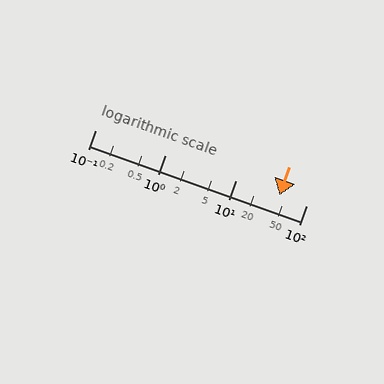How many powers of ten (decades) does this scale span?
The scale spans 3 decades, from 0.1 to 100.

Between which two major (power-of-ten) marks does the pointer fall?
The pointer is between 10 and 100.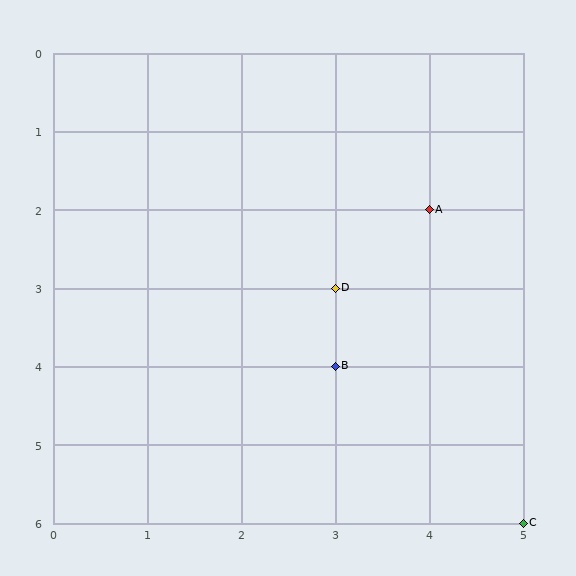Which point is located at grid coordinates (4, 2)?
Point A is at (4, 2).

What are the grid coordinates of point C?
Point C is at grid coordinates (5, 6).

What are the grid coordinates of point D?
Point D is at grid coordinates (3, 3).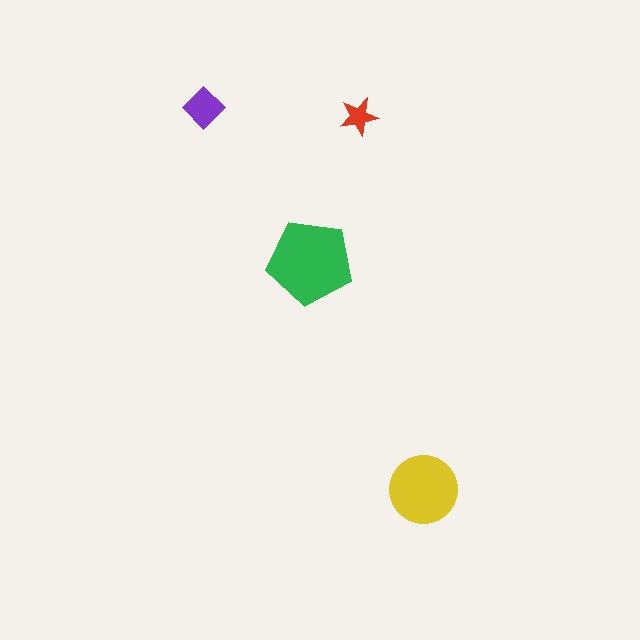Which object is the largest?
The green pentagon.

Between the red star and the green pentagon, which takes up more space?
The green pentagon.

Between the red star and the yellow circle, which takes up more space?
The yellow circle.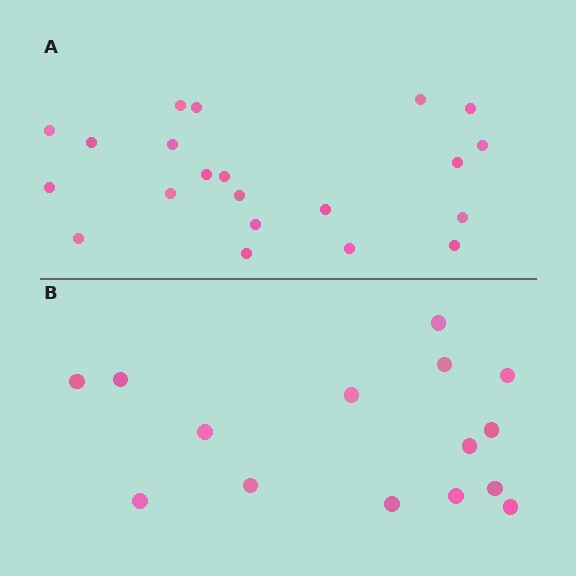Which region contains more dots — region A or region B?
Region A (the top region) has more dots.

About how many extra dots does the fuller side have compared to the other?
Region A has about 6 more dots than region B.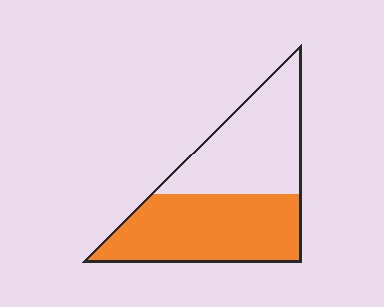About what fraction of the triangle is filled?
About one half (1/2).